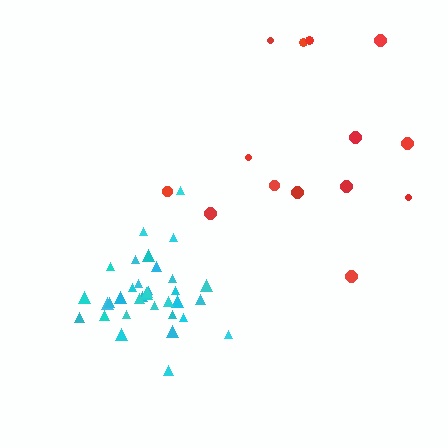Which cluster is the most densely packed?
Cyan.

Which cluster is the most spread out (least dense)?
Red.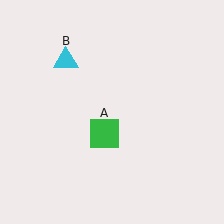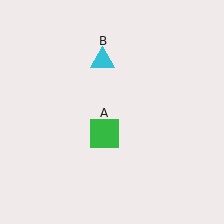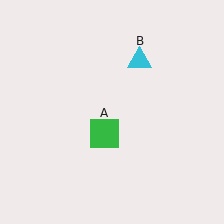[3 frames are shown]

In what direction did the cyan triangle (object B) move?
The cyan triangle (object B) moved right.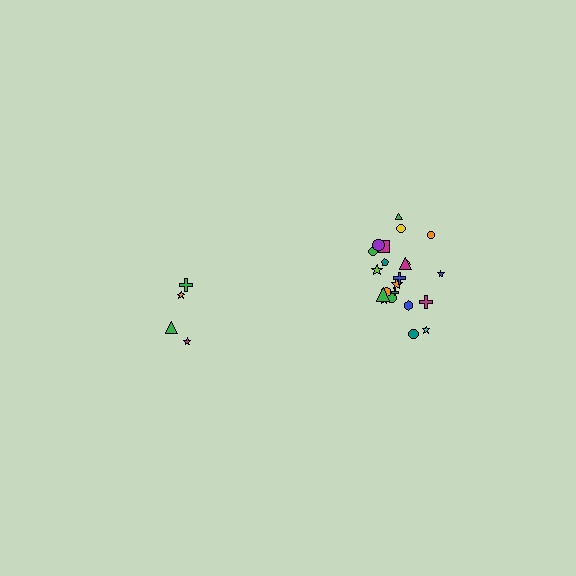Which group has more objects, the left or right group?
The right group.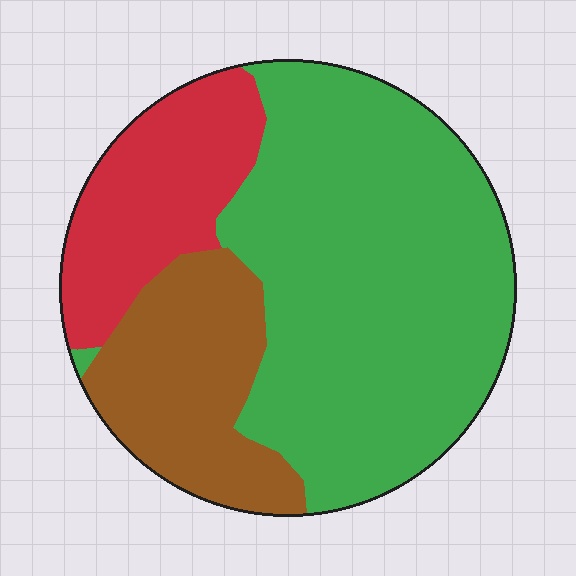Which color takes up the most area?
Green, at roughly 60%.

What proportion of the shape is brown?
Brown takes up between a sixth and a third of the shape.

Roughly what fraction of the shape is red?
Red covers 19% of the shape.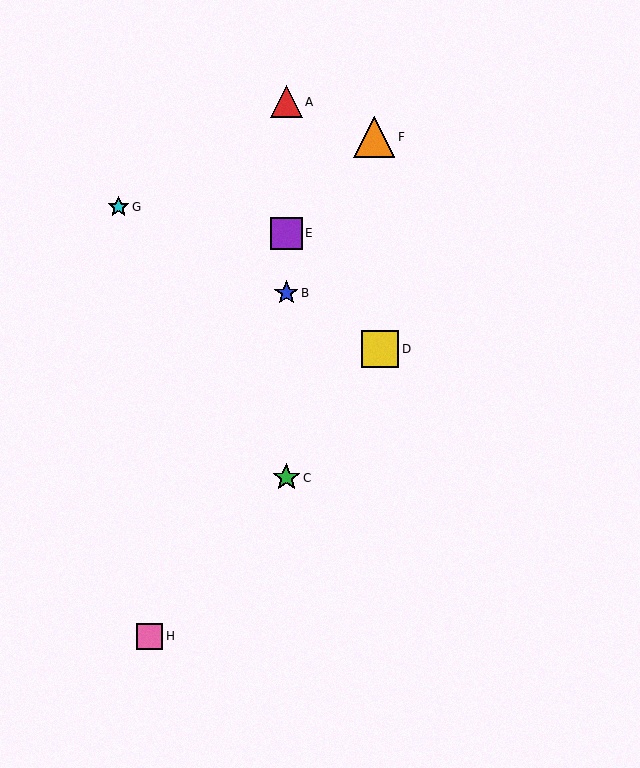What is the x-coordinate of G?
Object G is at x≈119.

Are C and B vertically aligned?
Yes, both are at x≈286.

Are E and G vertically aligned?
No, E is at x≈286 and G is at x≈119.